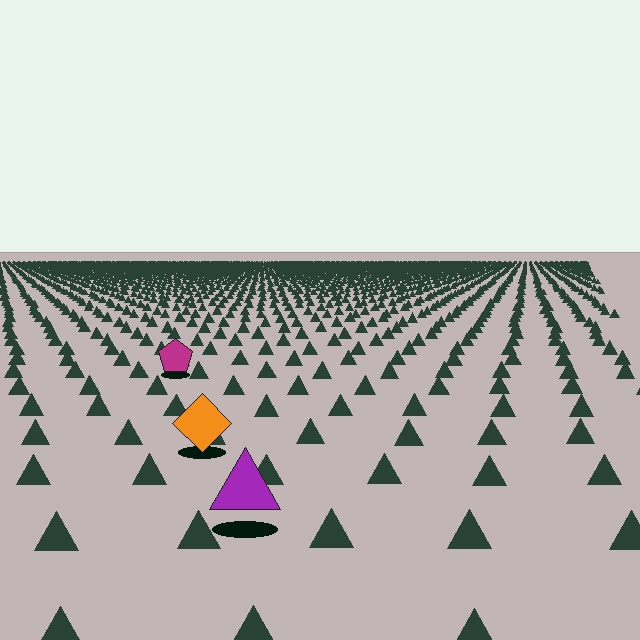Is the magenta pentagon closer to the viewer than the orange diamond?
No. The orange diamond is closer — you can tell from the texture gradient: the ground texture is coarser near it.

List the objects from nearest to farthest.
From nearest to farthest: the purple triangle, the orange diamond, the magenta pentagon.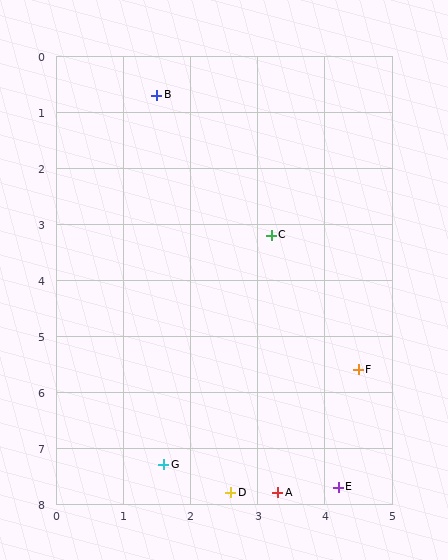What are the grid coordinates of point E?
Point E is at approximately (4.2, 7.7).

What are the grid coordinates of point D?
Point D is at approximately (2.6, 7.8).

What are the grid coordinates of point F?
Point F is at approximately (4.5, 5.6).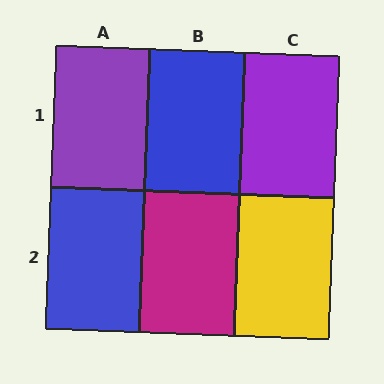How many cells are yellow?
1 cell is yellow.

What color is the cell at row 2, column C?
Yellow.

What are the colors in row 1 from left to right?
Purple, blue, purple.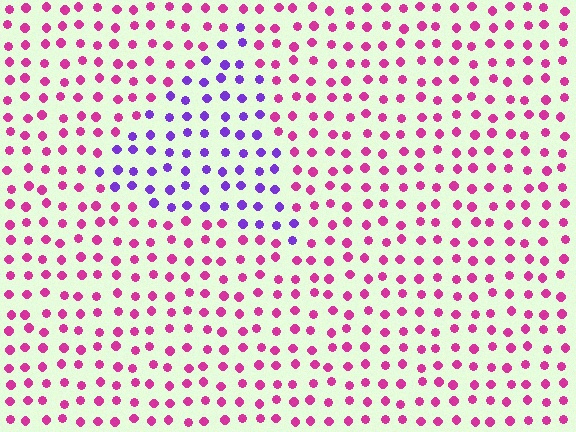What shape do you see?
I see a triangle.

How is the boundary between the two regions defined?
The boundary is defined purely by a slight shift in hue (about 54 degrees). Spacing, size, and orientation are identical on both sides.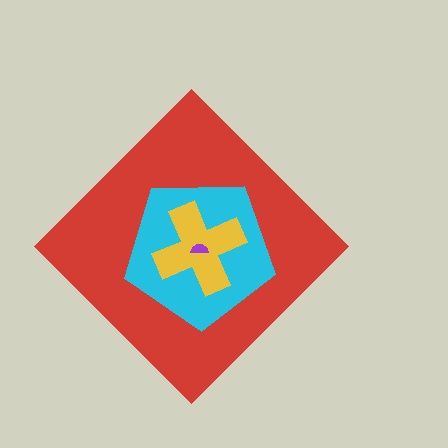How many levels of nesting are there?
4.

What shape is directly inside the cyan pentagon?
The yellow cross.